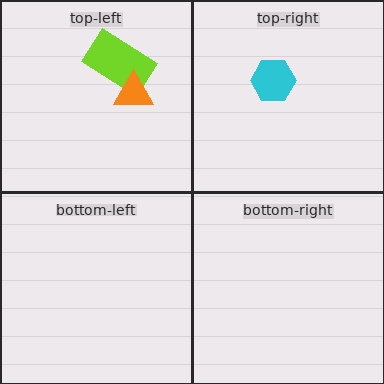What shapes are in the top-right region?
The cyan hexagon.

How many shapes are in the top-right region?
1.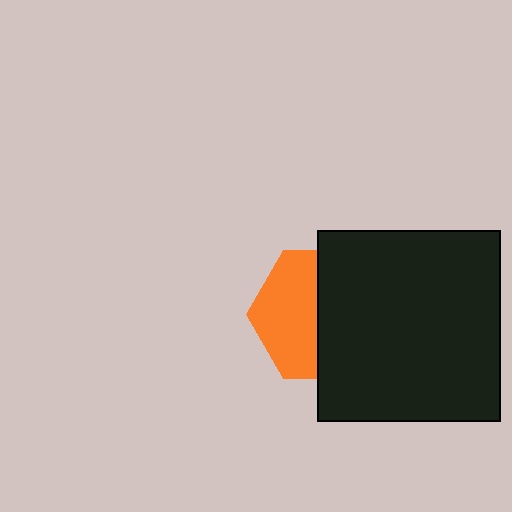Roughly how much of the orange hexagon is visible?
About half of it is visible (roughly 47%).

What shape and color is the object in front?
The object in front is a black rectangle.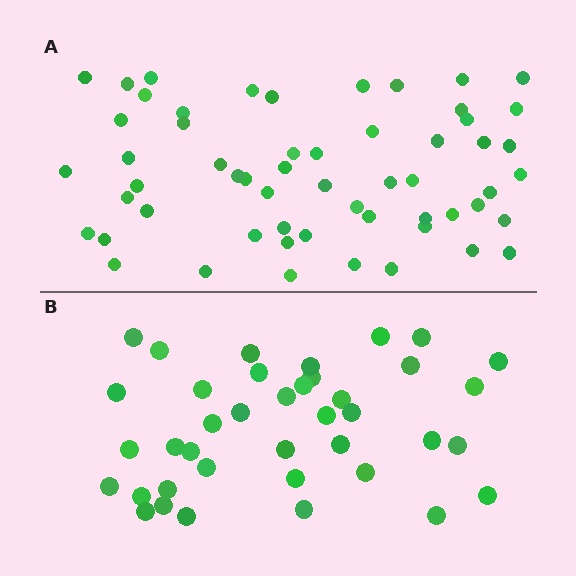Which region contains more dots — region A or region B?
Region A (the top region) has more dots.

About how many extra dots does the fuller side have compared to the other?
Region A has approximately 20 more dots than region B.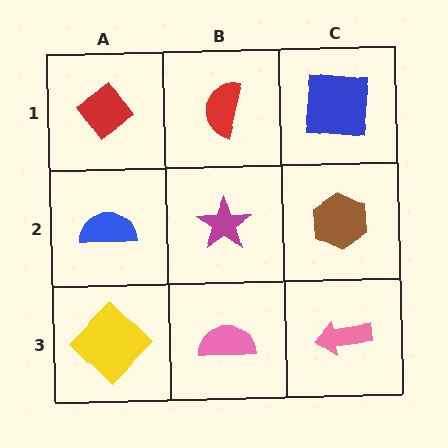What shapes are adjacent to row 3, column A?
A blue semicircle (row 2, column A), a pink semicircle (row 3, column B).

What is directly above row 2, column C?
A blue square.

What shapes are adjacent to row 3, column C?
A brown hexagon (row 2, column C), a pink semicircle (row 3, column B).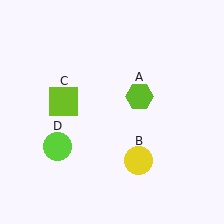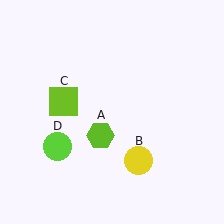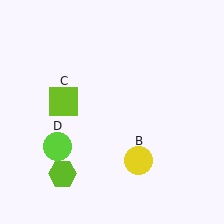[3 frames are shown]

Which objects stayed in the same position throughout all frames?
Yellow circle (object B) and lime square (object C) and lime circle (object D) remained stationary.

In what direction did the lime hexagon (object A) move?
The lime hexagon (object A) moved down and to the left.